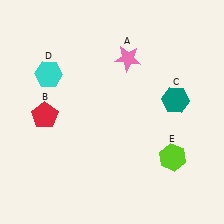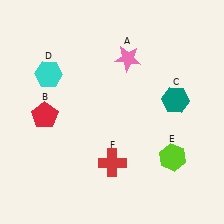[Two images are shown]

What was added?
A red cross (F) was added in Image 2.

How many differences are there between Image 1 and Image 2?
There is 1 difference between the two images.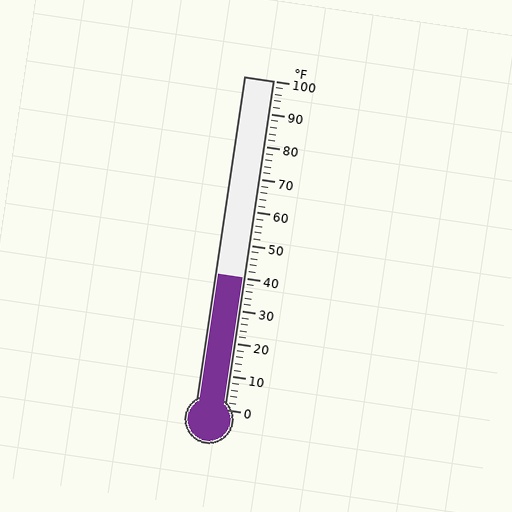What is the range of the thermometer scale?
The thermometer scale ranges from 0°F to 100°F.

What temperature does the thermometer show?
The thermometer shows approximately 40°F.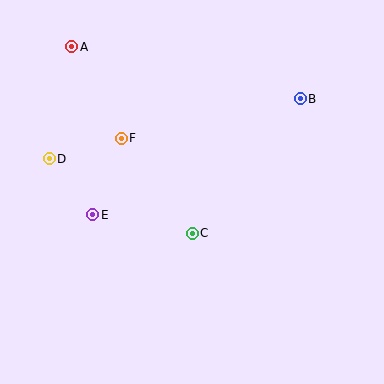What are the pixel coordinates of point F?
Point F is at (121, 138).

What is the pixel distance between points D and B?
The distance between D and B is 258 pixels.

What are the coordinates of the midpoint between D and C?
The midpoint between D and C is at (121, 196).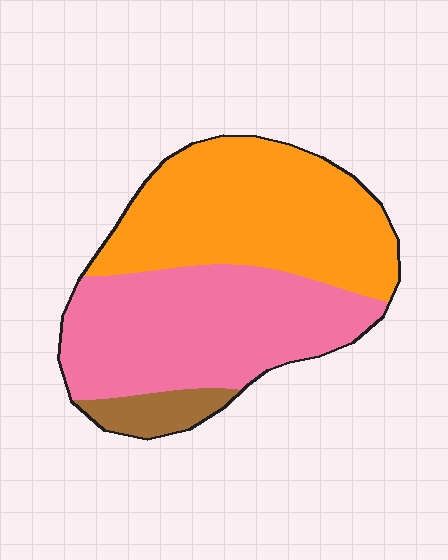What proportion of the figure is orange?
Orange covers about 45% of the figure.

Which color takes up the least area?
Brown, at roughly 10%.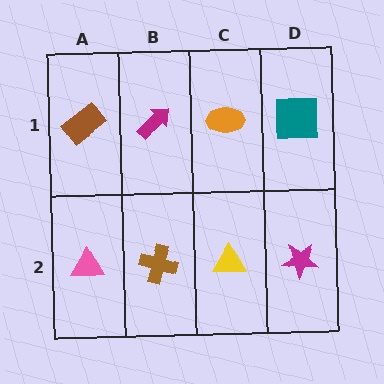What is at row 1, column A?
A brown rectangle.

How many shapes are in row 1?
4 shapes.